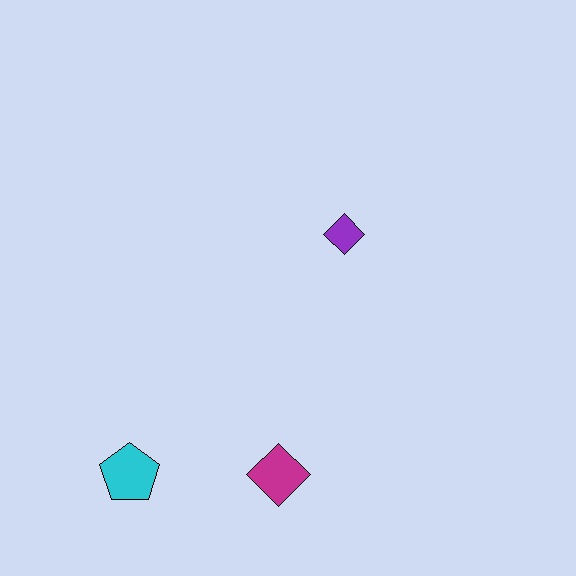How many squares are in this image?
There are no squares.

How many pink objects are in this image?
There are no pink objects.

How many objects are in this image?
There are 3 objects.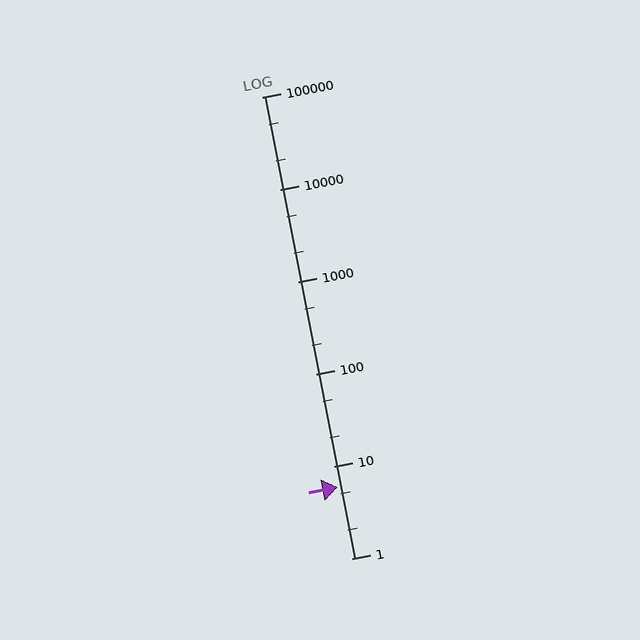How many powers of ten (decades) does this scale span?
The scale spans 5 decades, from 1 to 100000.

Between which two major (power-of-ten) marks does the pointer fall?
The pointer is between 1 and 10.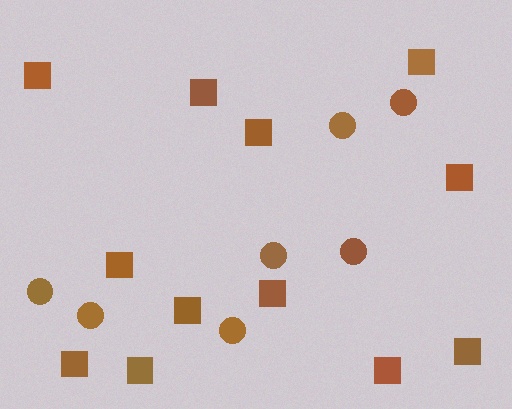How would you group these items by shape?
There are 2 groups: one group of squares (12) and one group of circles (7).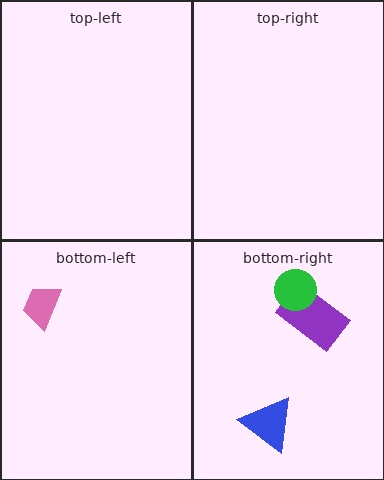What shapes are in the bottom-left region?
The pink trapezoid.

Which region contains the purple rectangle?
The bottom-right region.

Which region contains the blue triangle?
The bottom-right region.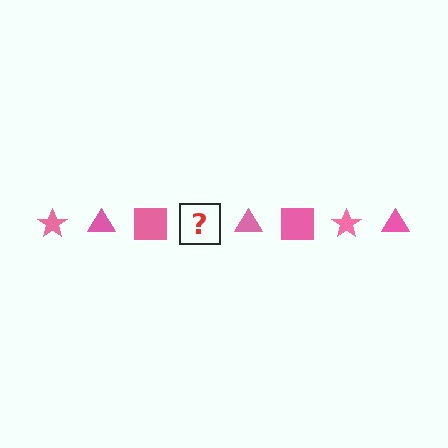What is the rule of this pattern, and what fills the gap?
The rule is that the pattern cycles through star, triangle, square shapes in pink. The gap should be filled with a pink star.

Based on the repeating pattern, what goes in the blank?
The blank should be a pink star.